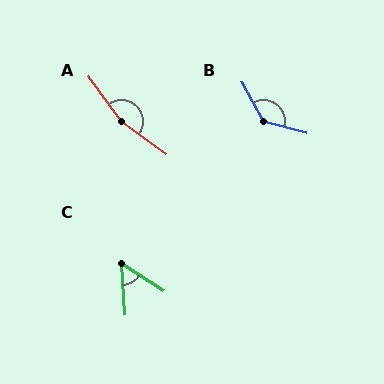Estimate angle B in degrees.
Approximately 134 degrees.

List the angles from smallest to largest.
C (54°), B (134°), A (162°).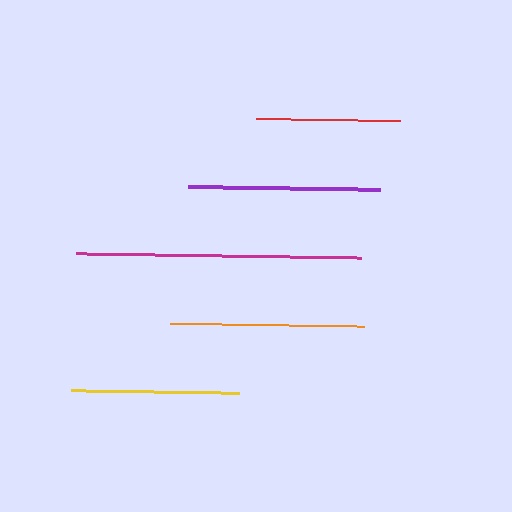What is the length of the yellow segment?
The yellow segment is approximately 168 pixels long.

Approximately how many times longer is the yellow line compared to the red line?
The yellow line is approximately 1.2 times the length of the red line.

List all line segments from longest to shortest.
From longest to shortest: magenta, orange, purple, yellow, red.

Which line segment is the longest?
The magenta line is the longest at approximately 285 pixels.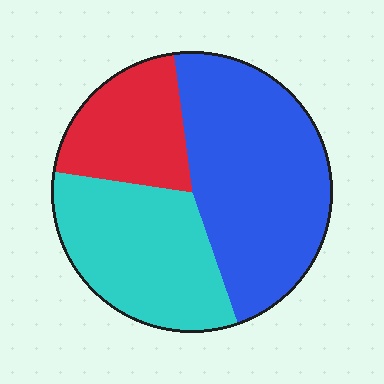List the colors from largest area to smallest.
From largest to smallest: blue, cyan, red.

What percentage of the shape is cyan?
Cyan takes up about one third (1/3) of the shape.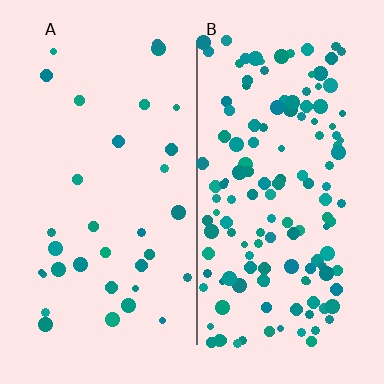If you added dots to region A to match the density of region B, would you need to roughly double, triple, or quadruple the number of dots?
Approximately quadruple.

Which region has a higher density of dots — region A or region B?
B (the right).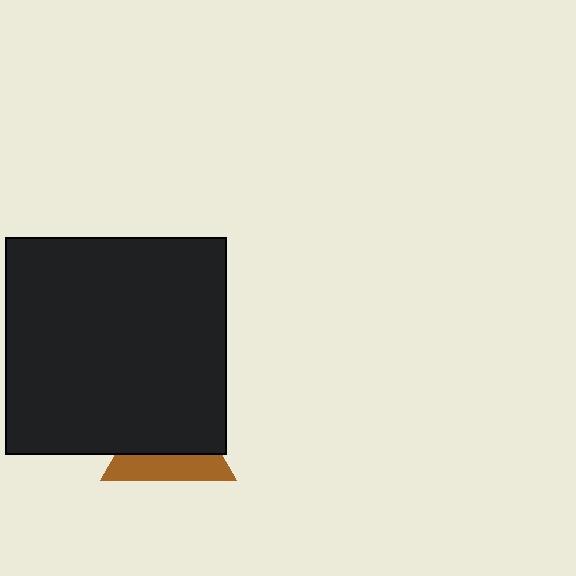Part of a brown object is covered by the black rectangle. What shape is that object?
It is a triangle.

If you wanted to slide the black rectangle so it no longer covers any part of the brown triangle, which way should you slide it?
Slide it up — that is the most direct way to separate the two shapes.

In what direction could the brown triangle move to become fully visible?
The brown triangle could move down. That would shift it out from behind the black rectangle entirely.